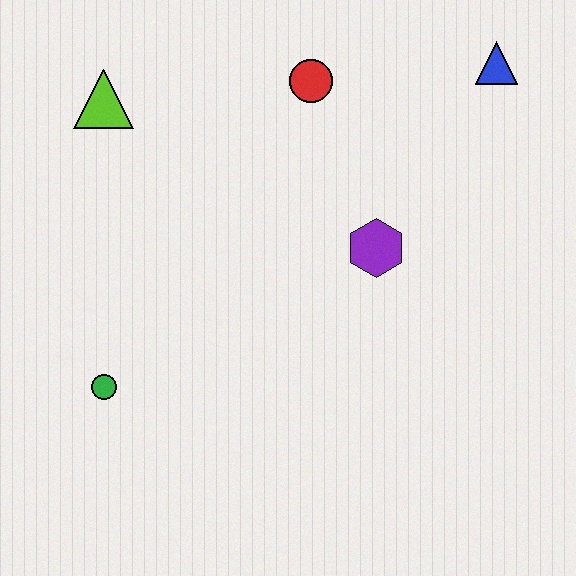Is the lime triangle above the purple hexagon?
Yes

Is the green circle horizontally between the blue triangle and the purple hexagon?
No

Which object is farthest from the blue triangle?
The green circle is farthest from the blue triangle.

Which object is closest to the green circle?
The lime triangle is closest to the green circle.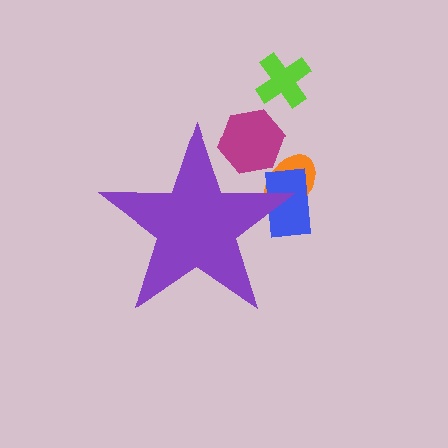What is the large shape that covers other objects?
A purple star.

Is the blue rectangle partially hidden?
Yes, the blue rectangle is partially hidden behind the purple star.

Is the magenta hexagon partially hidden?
Yes, the magenta hexagon is partially hidden behind the purple star.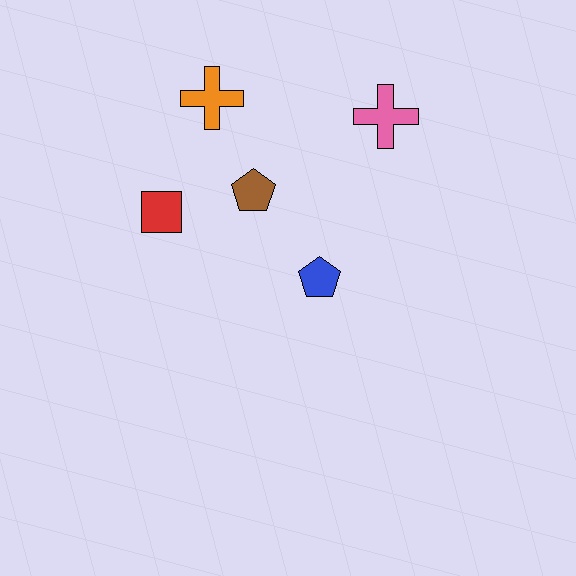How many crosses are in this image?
There are 2 crosses.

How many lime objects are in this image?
There are no lime objects.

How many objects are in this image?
There are 5 objects.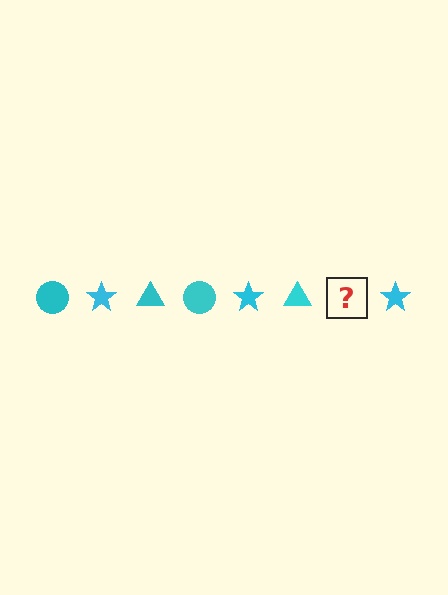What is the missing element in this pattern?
The missing element is a cyan circle.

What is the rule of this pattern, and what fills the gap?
The rule is that the pattern cycles through circle, star, triangle shapes in cyan. The gap should be filled with a cyan circle.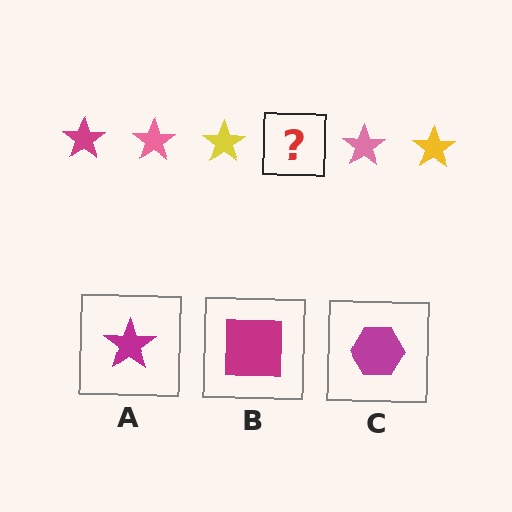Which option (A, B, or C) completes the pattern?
A.